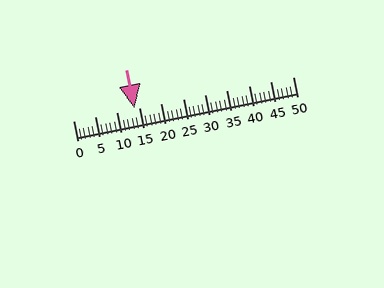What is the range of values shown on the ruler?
The ruler shows values from 0 to 50.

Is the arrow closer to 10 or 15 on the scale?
The arrow is closer to 15.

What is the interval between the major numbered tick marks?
The major tick marks are spaced 5 units apart.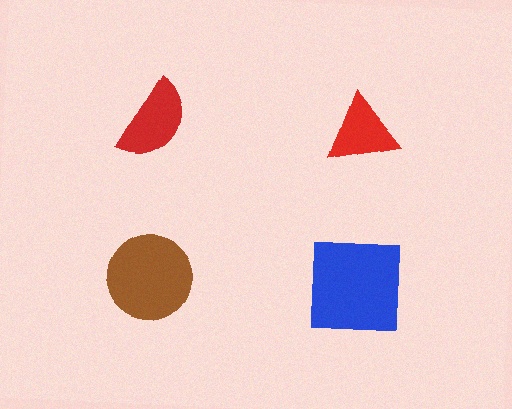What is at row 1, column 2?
A red triangle.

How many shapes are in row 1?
2 shapes.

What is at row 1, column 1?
A red semicircle.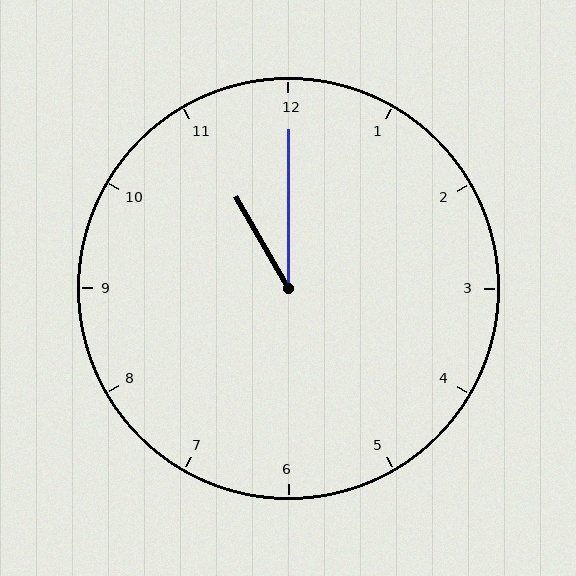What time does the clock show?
11:00.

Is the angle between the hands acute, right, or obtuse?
It is acute.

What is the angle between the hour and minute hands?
Approximately 30 degrees.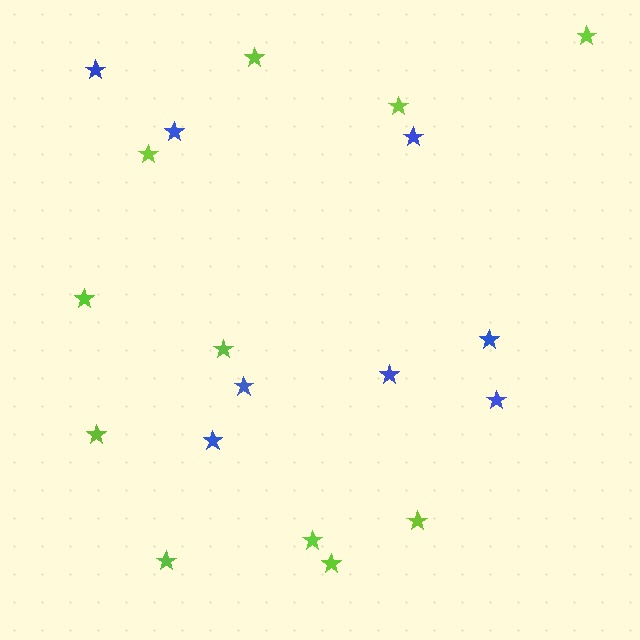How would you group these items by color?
There are 2 groups: one group of blue stars (8) and one group of lime stars (11).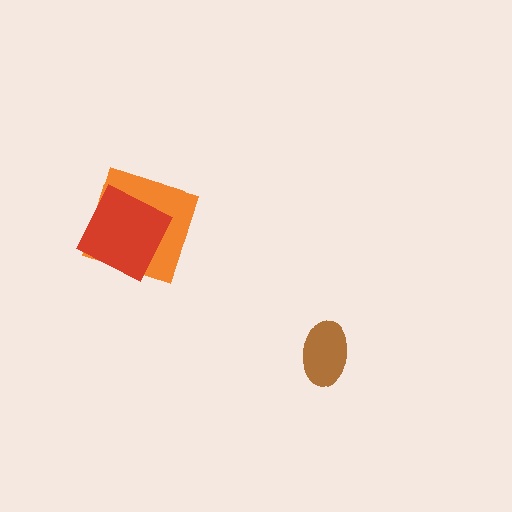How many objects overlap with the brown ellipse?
0 objects overlap with the brown ellipse.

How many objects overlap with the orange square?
1 object overlaps with the orange square.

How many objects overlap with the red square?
1 object overlaps with the red square.